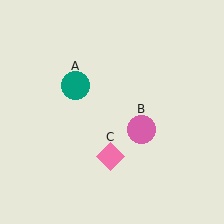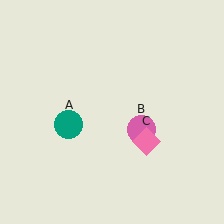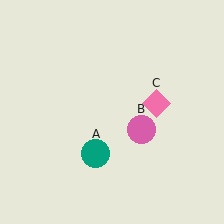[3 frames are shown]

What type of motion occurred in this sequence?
The teal circle (object A), pink diamond (object C) rotated counterclockwise around the center of the scene.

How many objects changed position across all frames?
2 objects changed position: teal circle (object A), pink diamond (object C).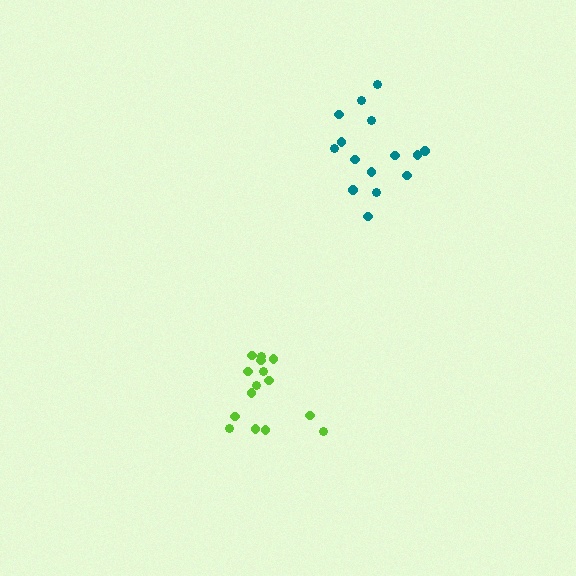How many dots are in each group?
Group 1: 15 dots, Group 2: 15 dots (30 total).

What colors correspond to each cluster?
The clusters are colored: teal, lime.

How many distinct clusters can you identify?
There are 2 distinct clusters.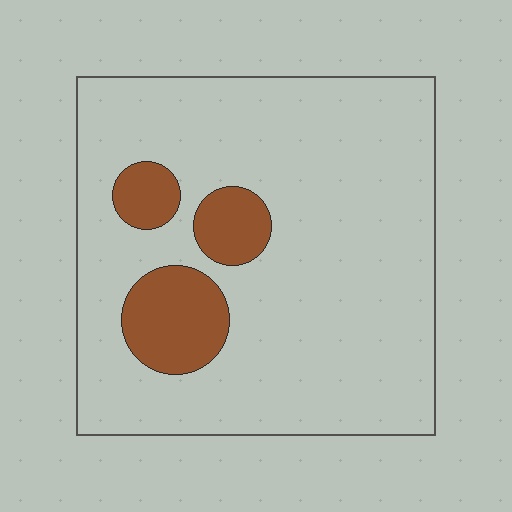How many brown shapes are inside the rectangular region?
3.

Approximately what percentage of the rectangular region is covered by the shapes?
Approximately 15%.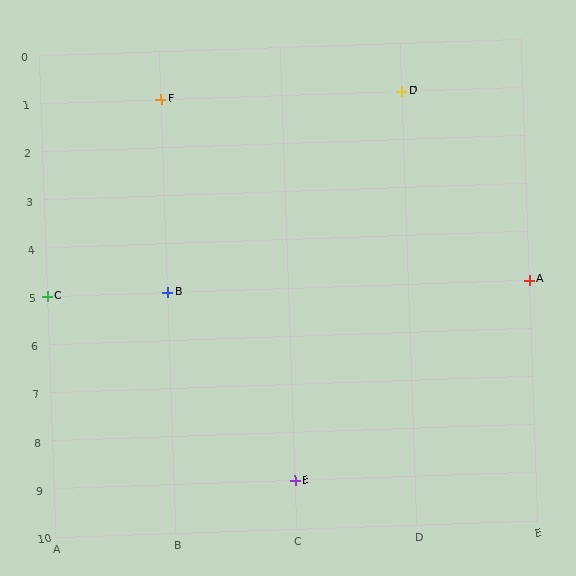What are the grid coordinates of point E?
Point E is at grid coordinates (C, 9).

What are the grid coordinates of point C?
Point C is at grid coordinates (A, 5).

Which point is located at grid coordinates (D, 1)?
Point D is at (D, 1).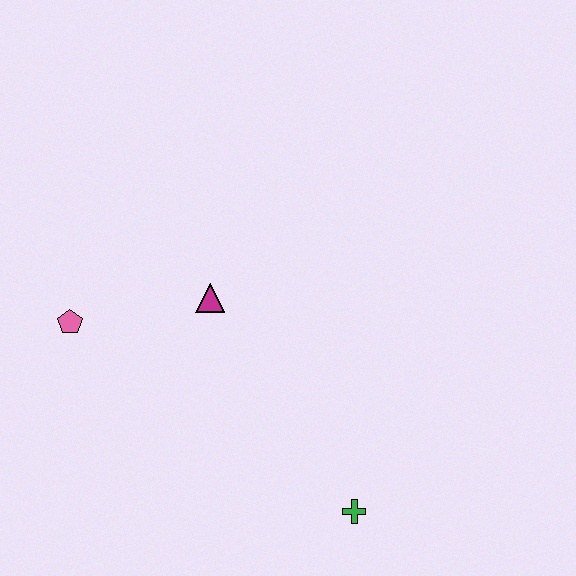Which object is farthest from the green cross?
The pink pentagon is farthest from the green cross.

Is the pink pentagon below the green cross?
No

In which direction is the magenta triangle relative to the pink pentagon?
The magenta triangle is to the right of the pink pentagon.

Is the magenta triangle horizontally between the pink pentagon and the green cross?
Yes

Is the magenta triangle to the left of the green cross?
Yes